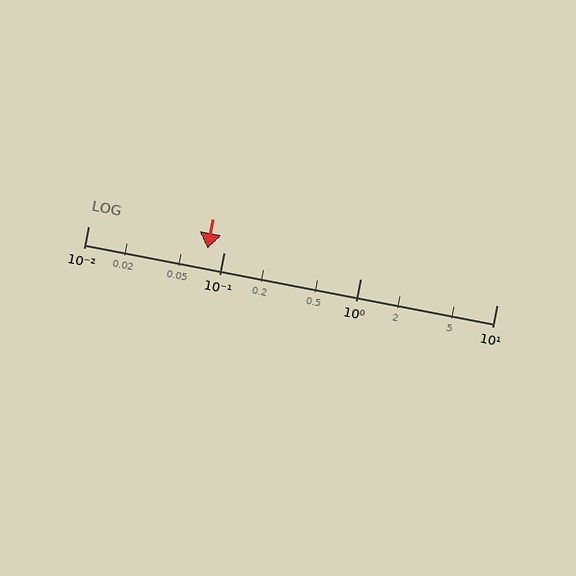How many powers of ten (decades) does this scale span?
The scale spans 3 decades, from 0.01 to 10.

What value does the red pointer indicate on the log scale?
The pointer indicates approximately 0.075.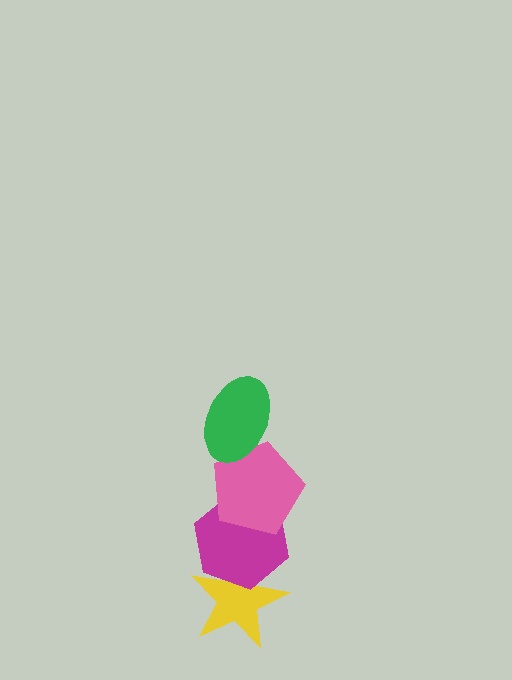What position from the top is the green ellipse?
The green ellipse is 1st from the top.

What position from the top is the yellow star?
The yellow star is 4th from the top.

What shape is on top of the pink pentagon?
The green ellipse is on top of the pink pentagon.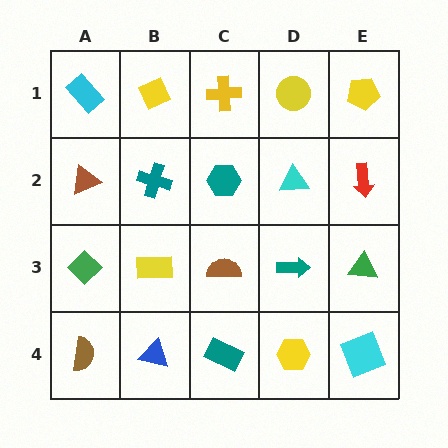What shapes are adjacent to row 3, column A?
A brown triangle (row 2, column A), a brown semicircle (row 4, column A), a yellow rectangle (row 3, column B).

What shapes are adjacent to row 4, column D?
A teal arrow (row 3, column D), a teal rectangle (row 4, column C), a cyan square (row 4, column E).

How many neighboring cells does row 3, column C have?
4.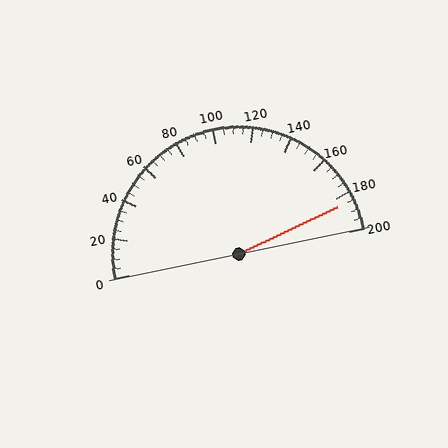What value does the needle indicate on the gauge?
The needle indicates approximately 185.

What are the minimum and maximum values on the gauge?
The gauge ranges from 0 to 200.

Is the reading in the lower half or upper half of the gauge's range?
The reading is in the upper half of the range (0 to 200).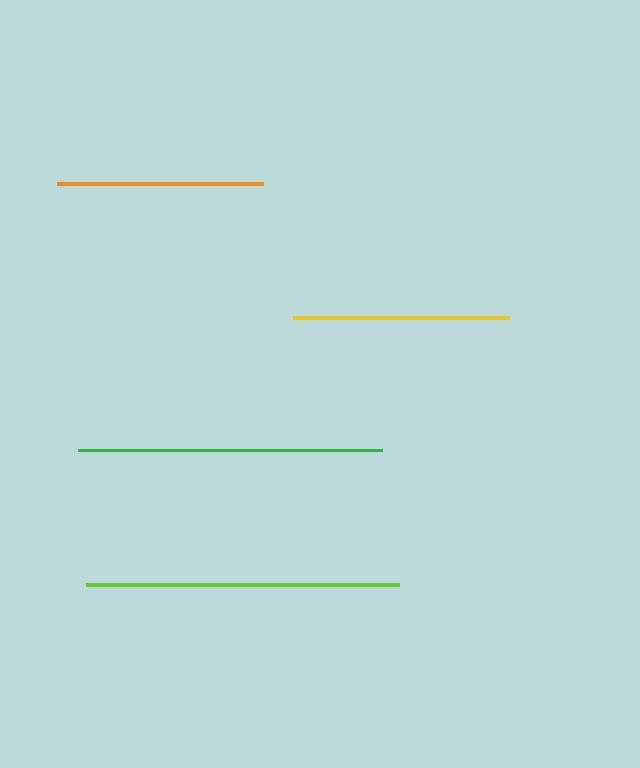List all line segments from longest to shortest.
From longest to shortest: lime, green, yellow, orange.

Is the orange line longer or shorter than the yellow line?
The yellow line is longer than the orange line.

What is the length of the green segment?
The green segment is approximately 303 pixels long.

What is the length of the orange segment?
The orange segment is approximately 206 pixels long.